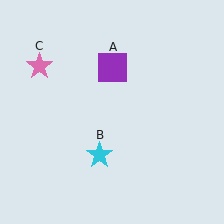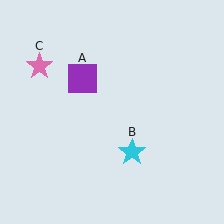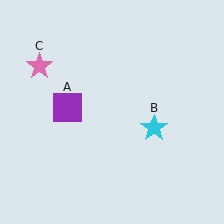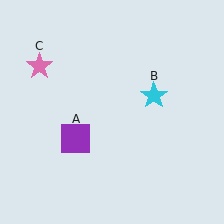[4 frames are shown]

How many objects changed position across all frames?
2 objects changed position: purple square (object A), cyan star (object B).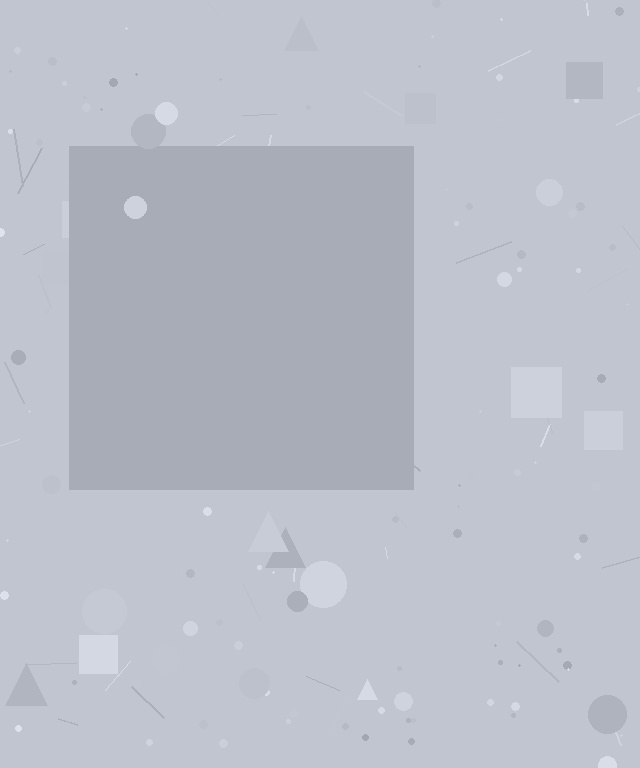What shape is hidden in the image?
A square is hidden in the image.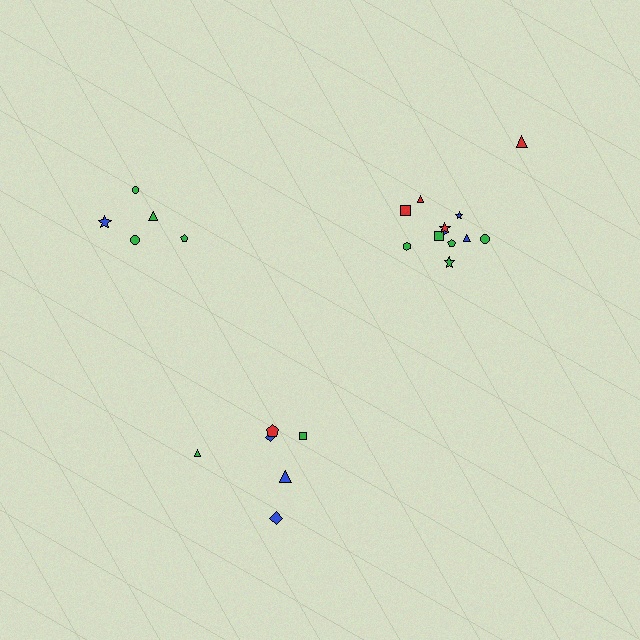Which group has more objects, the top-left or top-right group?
The top-right group.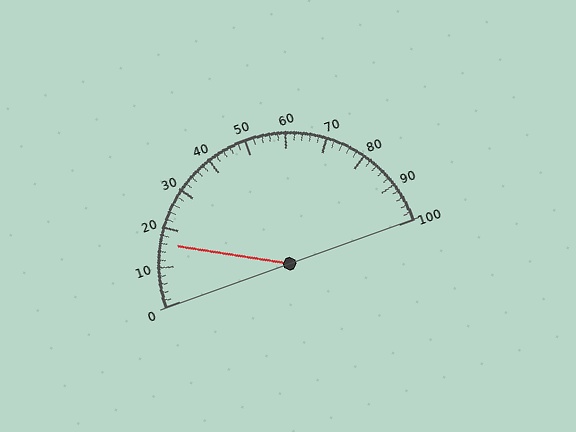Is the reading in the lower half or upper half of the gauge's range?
The reading is in the lower half of the range (0 to 100).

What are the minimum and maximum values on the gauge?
The gauge ranges from 0 to 100.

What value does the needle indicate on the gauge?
The needle indicates approximately 16.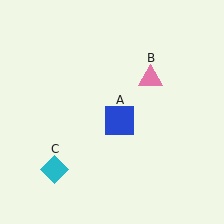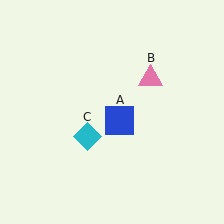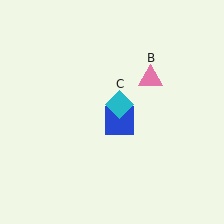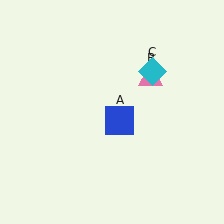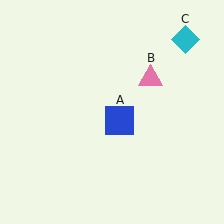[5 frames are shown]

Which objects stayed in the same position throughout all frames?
Blue square (object A) and pink triangle (object B) remained stationary.